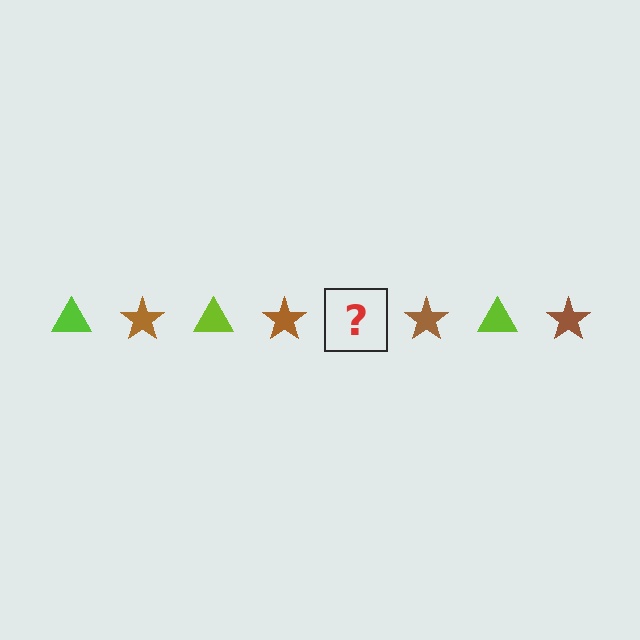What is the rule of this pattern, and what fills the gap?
The rule is that the pattern alternates between lime triangle and brown star. The gap should be filled with a lime triangle.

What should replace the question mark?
The question mark should be replaced with a lime triangle.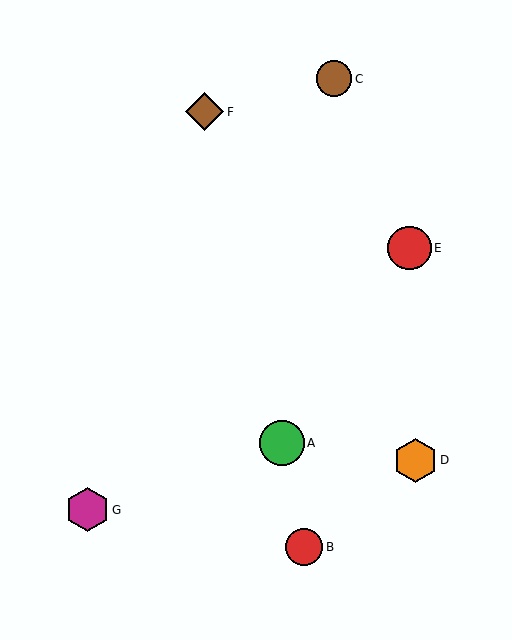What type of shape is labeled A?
Shape A is a green circle.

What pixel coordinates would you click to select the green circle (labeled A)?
Click at (282, 443) to select the green circle A.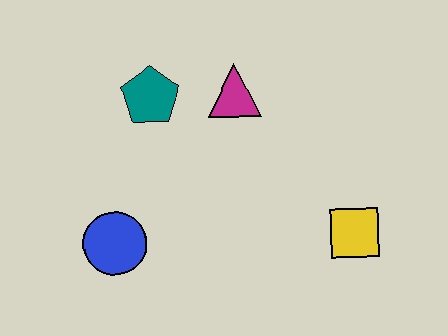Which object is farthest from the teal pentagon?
The yellow square is farthest from the teal pentagon.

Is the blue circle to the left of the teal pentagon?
Yes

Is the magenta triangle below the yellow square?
No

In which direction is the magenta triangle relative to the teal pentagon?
The magenta triangle is to the right of the teal pentagon.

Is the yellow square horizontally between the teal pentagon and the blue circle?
No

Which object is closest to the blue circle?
The teal pentagon is closest to the blue circle.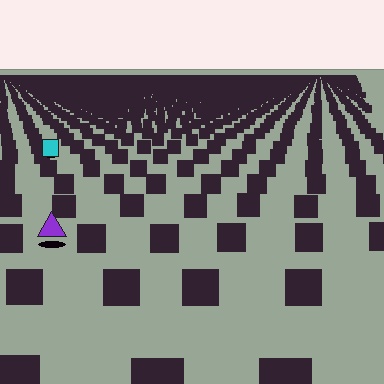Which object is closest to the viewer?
The purple triangle is closest. The texture marks near it are larger and more spread out.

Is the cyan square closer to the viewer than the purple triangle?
No. The purple triangle is closer — you can tell from the texture gradient: the ground texture is coarser near it.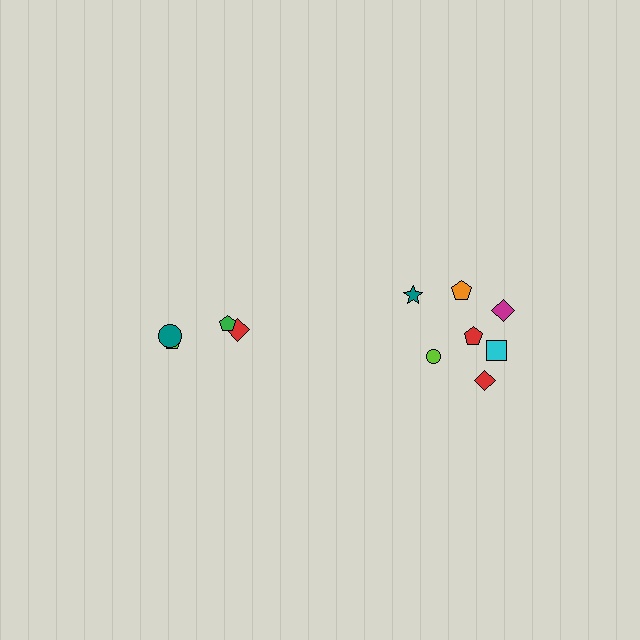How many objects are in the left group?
There are 4 objects.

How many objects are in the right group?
There are 7 objects.